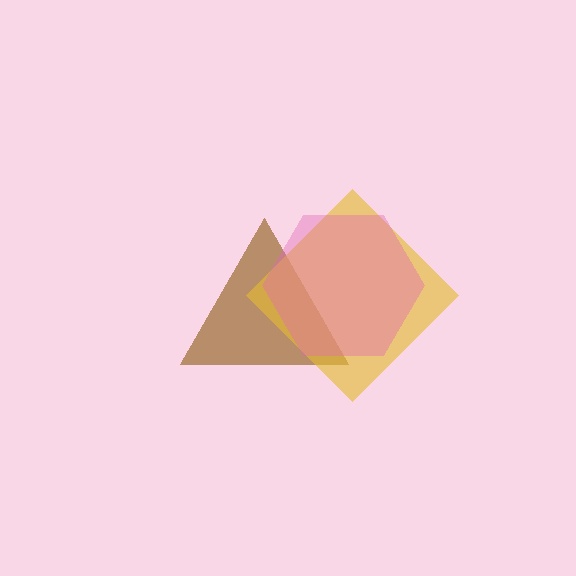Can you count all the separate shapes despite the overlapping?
Yes, there are 3 separate shapes.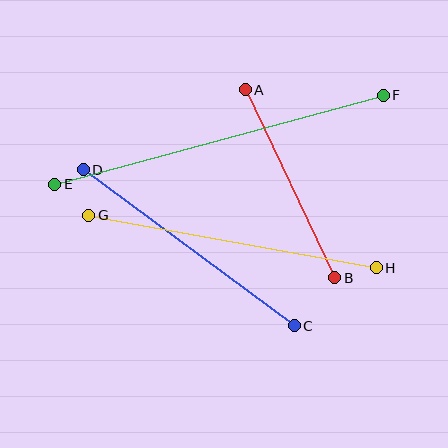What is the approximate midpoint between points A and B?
The midpoint is at approximately (290, 184) pixels.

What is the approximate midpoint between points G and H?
The midpoint is at approximately (232, 241) pixels.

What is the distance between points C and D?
The distance is approximately 263 pixels.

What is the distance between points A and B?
The distance is approximately 208 pixels.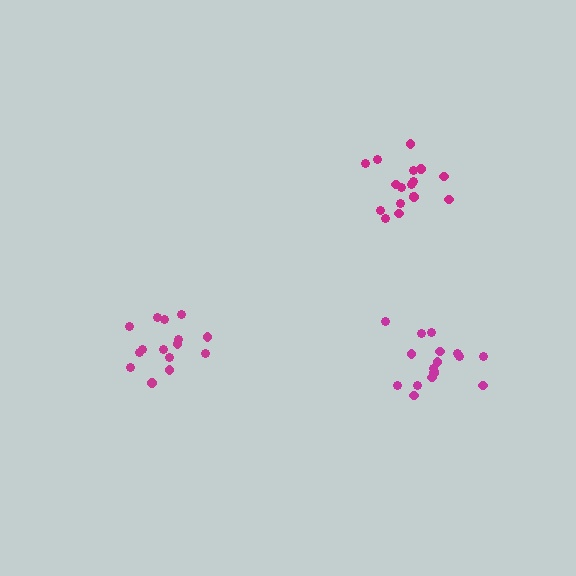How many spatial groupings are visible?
There are 3 spatial groupings.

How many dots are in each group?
Group 1: 15 dots, Group 2: 17 dots, Group 3: 17 dots (49 total).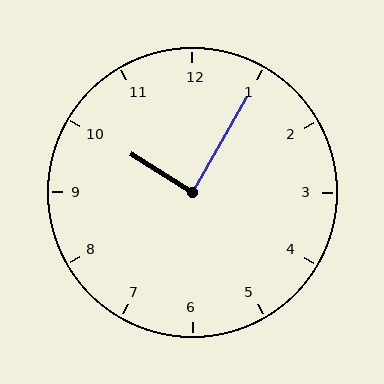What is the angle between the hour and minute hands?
Approximately 88 degrees.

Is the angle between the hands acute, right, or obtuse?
It is right.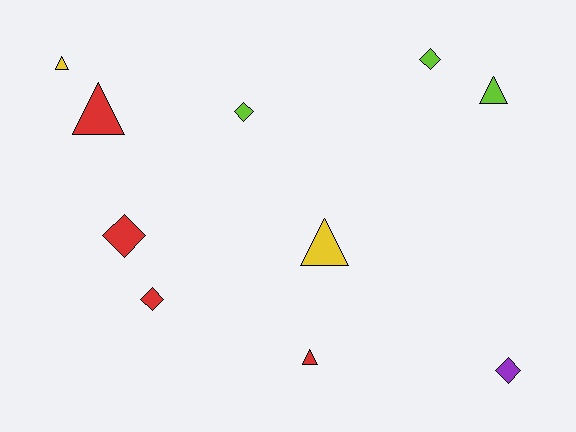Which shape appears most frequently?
Diamond, with 5 objects.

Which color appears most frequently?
Red, with 4 objects.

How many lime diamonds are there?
There are 2 lime diamonds.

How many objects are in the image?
There are 10 objects.